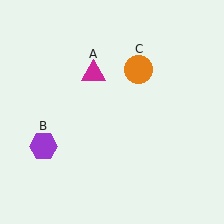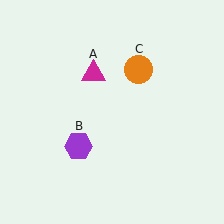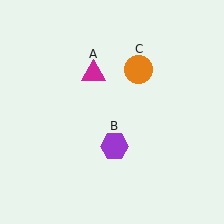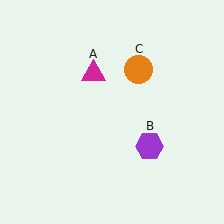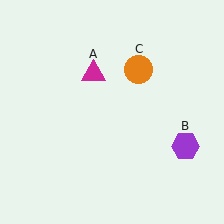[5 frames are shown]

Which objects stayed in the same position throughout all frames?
Magenta triangle (object A) and orange circle (object C) remained stationary.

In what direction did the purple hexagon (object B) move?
The purple hexagon (object B) moved right.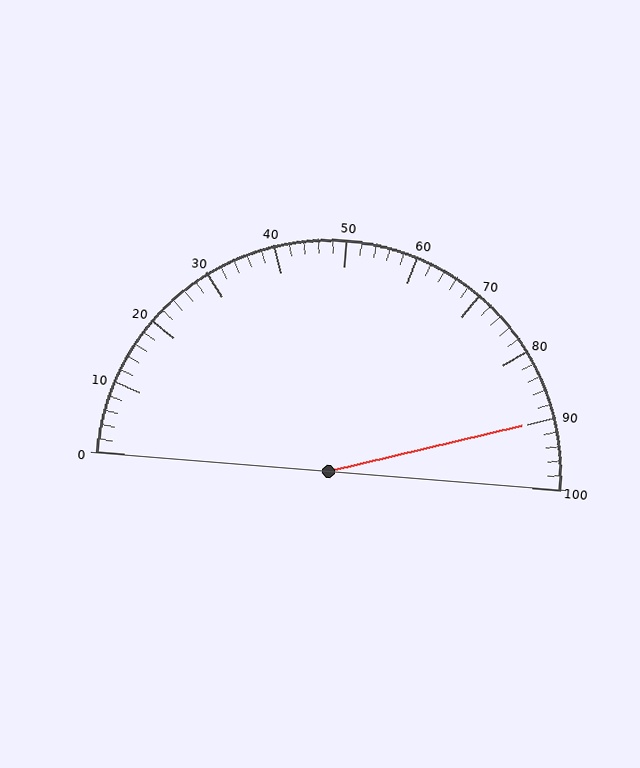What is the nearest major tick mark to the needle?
The nearest major tick mark is 90.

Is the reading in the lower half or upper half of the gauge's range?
The reading is in the upper half of the range (0 to 100).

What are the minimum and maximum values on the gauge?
The gauge ranges from 0 to 100.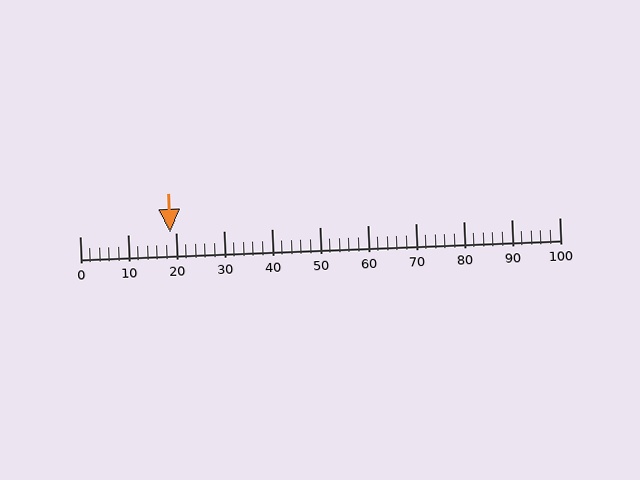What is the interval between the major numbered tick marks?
The major tick marks are spaced 10 units apart.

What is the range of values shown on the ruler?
The ruler shows values from 0 to 100.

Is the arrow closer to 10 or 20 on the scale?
The arrow is closer to 20.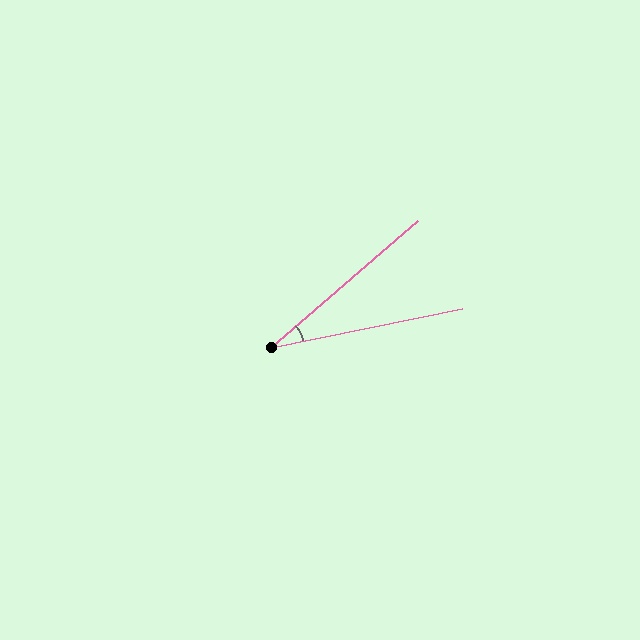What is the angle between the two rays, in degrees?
Approximately 29 degrees.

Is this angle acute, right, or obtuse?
It is acute.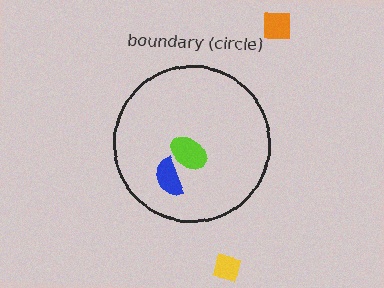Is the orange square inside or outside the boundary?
Outside.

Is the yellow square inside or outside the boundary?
Outside.